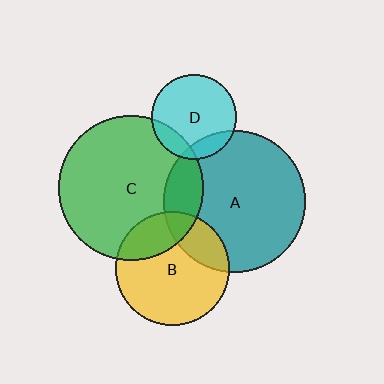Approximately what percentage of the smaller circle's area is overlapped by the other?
Approximately 15%.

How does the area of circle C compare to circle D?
Approximately 2.9 times.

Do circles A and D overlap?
Yes.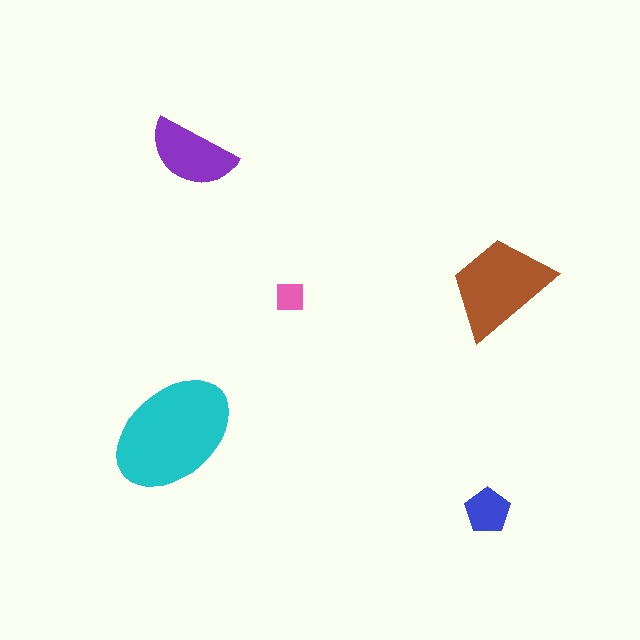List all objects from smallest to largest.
The pink square, the blue pentagon, the purple semicircle, the brown trapezoid, the cyan ellipse.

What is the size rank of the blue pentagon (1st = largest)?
4th.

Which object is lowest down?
The blue pentagon is bottommost.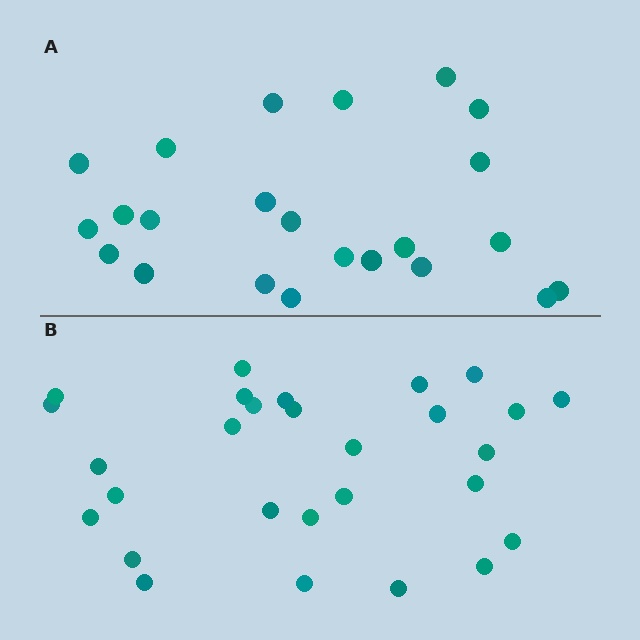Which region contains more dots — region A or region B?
Region B (the bottom region) has more dots.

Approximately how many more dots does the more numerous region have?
Region B has about 5 more dots than region A.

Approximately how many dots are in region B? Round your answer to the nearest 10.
About 30 dots. (The exact count is 28, which rounds to 30.)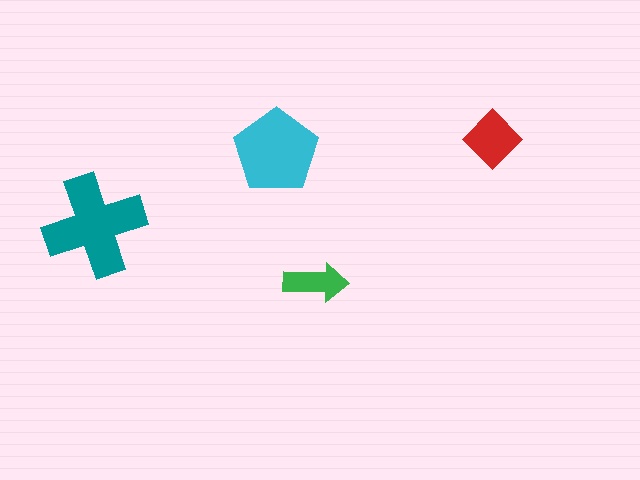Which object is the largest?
The teal cross.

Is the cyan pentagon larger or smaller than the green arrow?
Larger.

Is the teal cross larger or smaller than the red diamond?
Larger.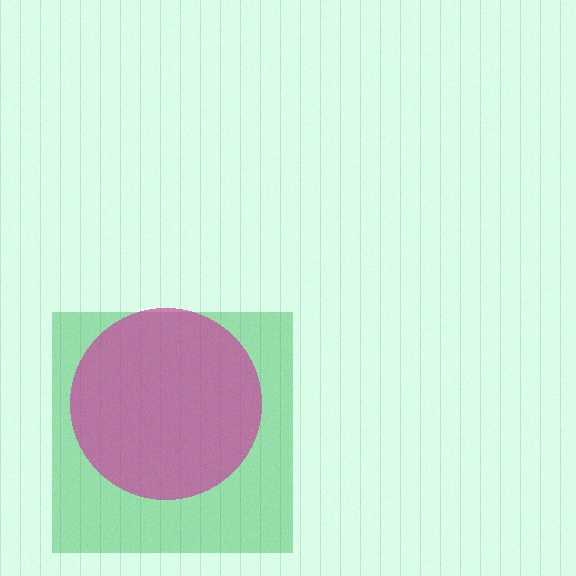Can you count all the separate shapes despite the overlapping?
Yes, there are 2 separate shapes.